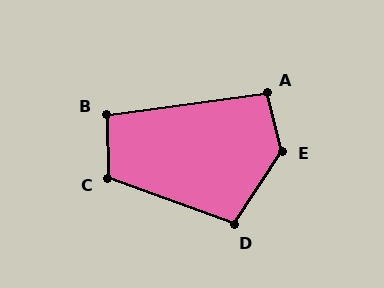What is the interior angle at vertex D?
Approximately 103 degrees (obtuse).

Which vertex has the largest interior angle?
E, at approximately 132 degrees.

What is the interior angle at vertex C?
Approximately 112 degrees (obtuse).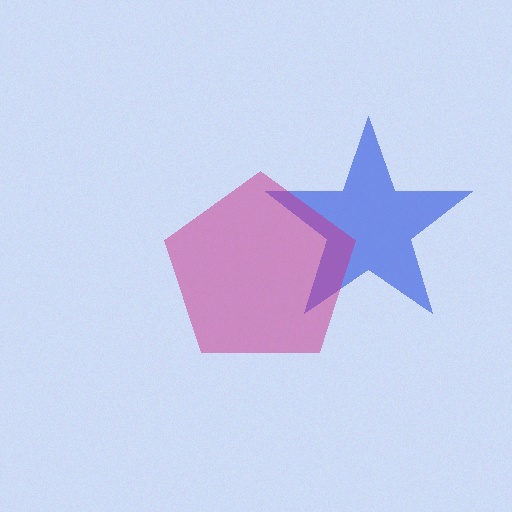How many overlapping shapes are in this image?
There are 2 overlapping shapes in the image.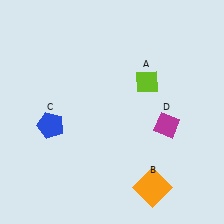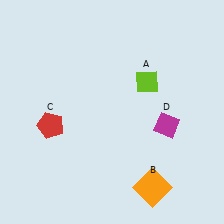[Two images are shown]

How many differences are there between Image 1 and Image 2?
There is 1 difference between the two images.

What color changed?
The pentagon (C) changed from blue in Image 1 to red in Image 2.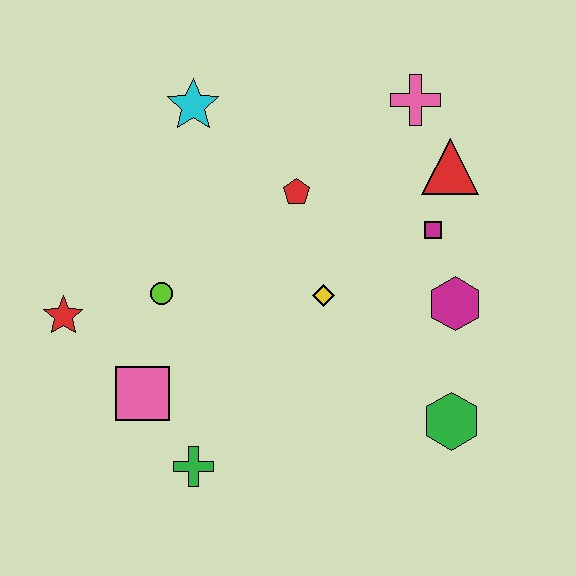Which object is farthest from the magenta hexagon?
The red star is farthest from the magenta hexagon.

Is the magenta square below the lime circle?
No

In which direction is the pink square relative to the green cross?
The pink square is above the green cross.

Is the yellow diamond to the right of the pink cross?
No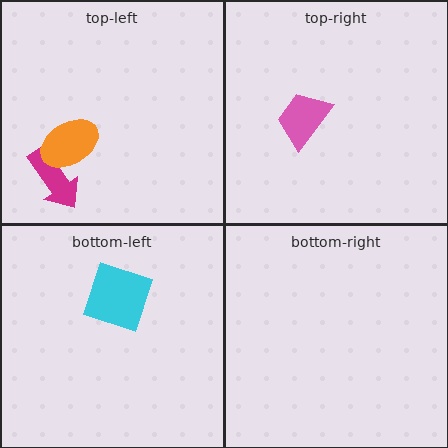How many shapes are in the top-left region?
2.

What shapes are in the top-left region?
The magenta arrow, the orange ellipse.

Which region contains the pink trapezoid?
The top-right region.